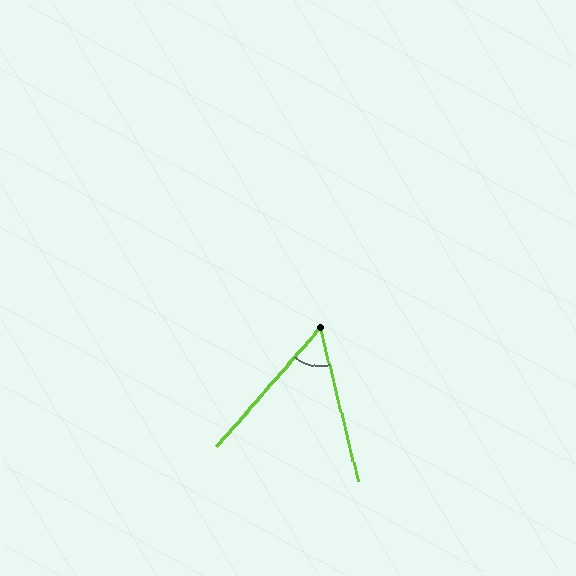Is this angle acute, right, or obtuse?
It is acute.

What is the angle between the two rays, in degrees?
Approximately 55 degrees.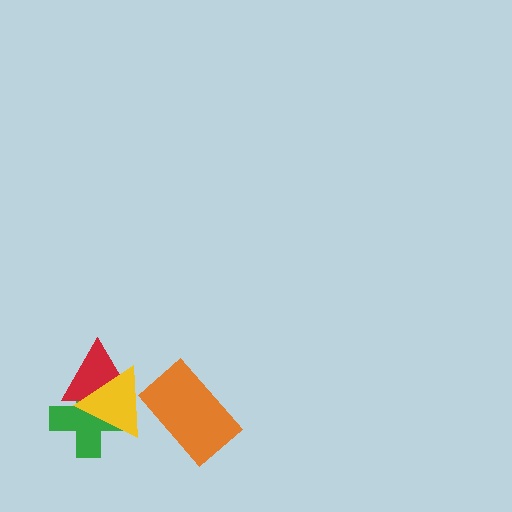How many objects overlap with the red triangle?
2 objects overlap with the red triangle.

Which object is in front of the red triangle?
The yellow triangle is in front of the red triangle.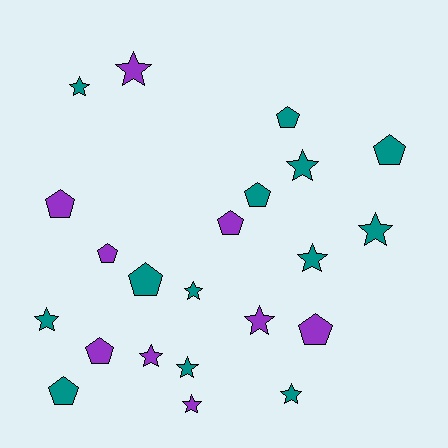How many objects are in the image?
There are 22 objects.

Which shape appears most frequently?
Star, with 12 objects.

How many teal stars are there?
There are 8 teal stars.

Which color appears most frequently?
Teal, with 13 objects.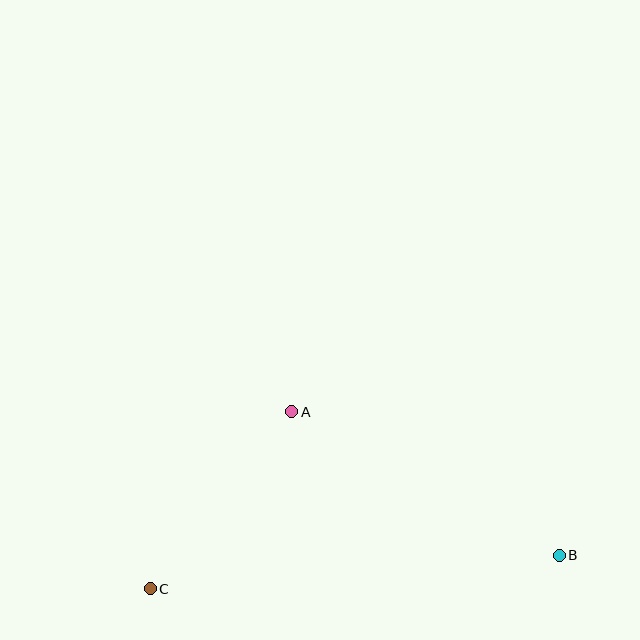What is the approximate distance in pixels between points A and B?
The distance between A and B is approximately 304 pixels.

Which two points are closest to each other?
Points A and C are closest to each other.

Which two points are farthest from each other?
Points B and C are farthest from each other.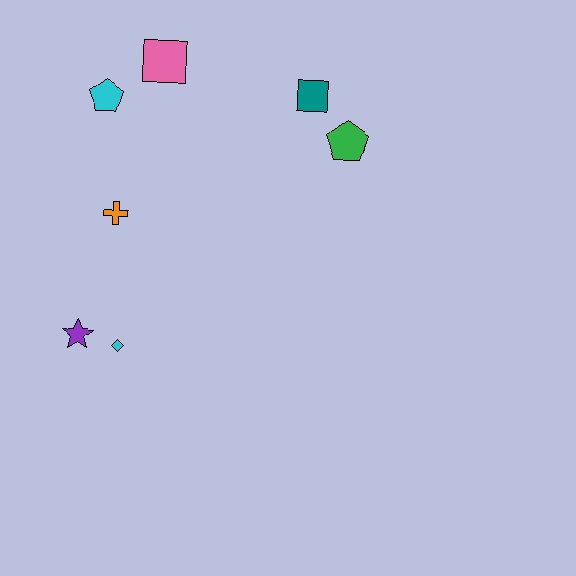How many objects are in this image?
There are 7 objects.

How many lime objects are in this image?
There are no lime objects.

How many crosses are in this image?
There is 1 cross.